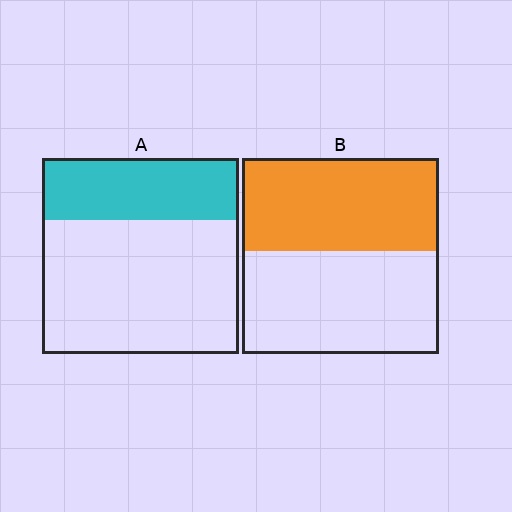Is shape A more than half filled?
No.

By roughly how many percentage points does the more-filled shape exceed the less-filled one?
By roughly 15 percentage points (B over A).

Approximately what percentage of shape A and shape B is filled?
A is approximately 30% and B is approximately 45%.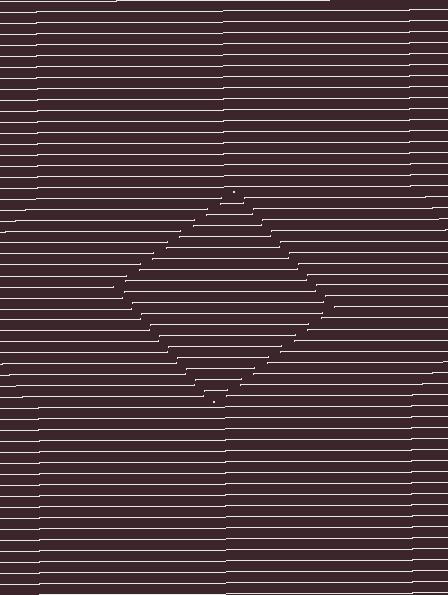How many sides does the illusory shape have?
4 sides — the line-ends trace a square.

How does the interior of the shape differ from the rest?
The interior of the shape contains the same grating, shifted by half a period — the contour is defined by the phase discontinuity where line-ends from the inner and outer gratings abut.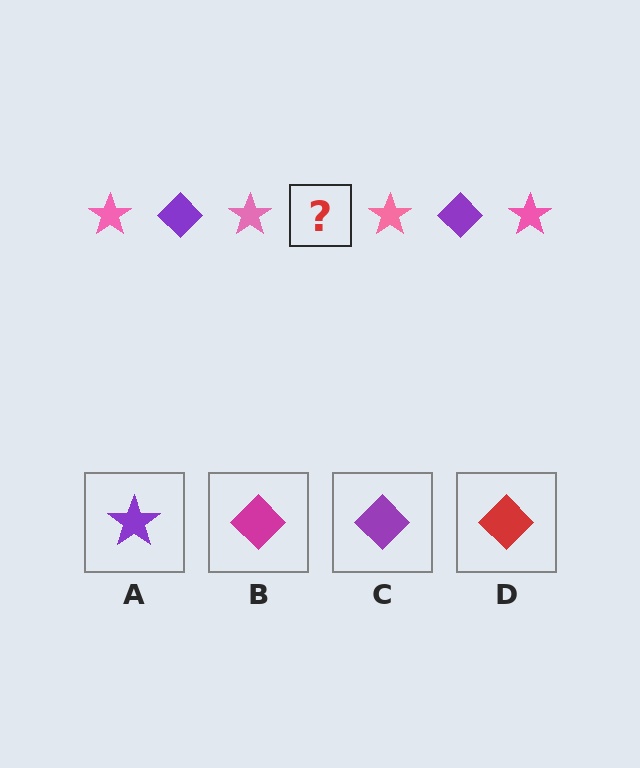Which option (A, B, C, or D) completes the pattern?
C.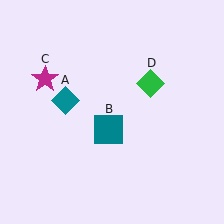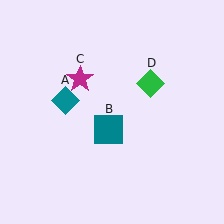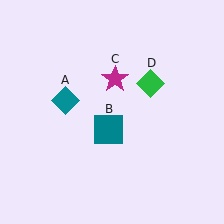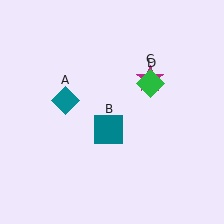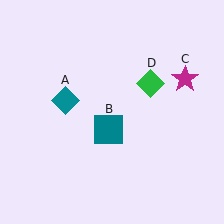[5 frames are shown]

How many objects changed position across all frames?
1 object changed position: magenta star (object C).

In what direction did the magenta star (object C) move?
The magenta star (object C) moved right.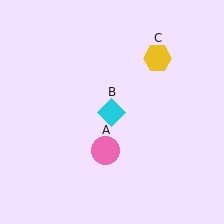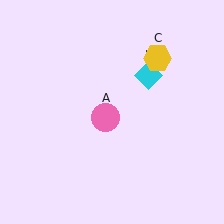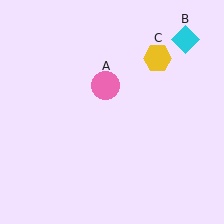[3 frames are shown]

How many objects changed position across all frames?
2 objects changed position: pink circle (object A), cyan diamond (object B).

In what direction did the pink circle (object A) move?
The pink circle (object A) moved up.